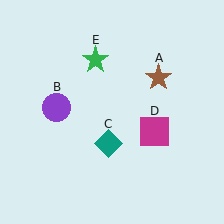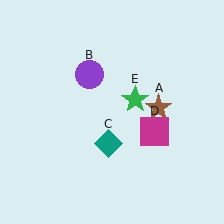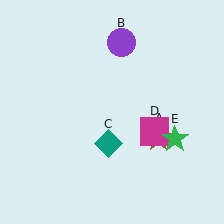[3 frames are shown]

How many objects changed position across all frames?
3 objects changed position: brown star (object A), purple circle (object B), green star (object E).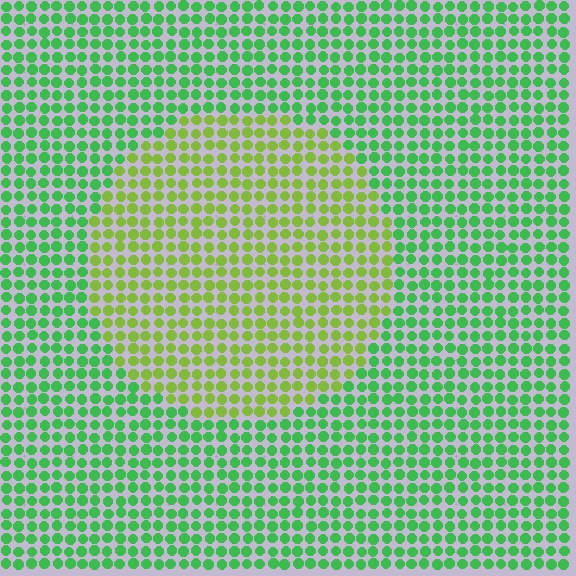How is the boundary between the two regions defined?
The boundary is defined purely by a slight shift in hue (about 42 degrees). Spacing, size, and orientation are identical on both sides.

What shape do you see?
I see a circle.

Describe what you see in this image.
The image is filled with small green elements in a uniform arrangement. A circle-shaped region is visible where the elements are tinted to a slightly different hue, forming a subtle color boundary.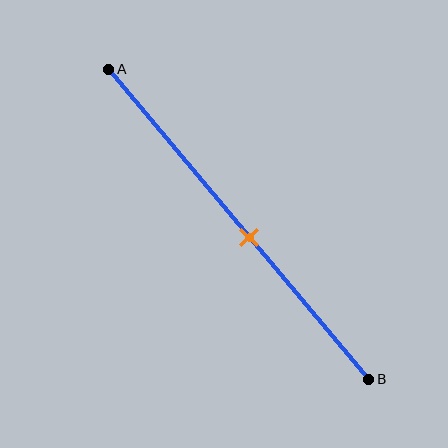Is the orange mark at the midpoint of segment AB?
No, the mark is at about 55% from A, not at the 50% midpoint.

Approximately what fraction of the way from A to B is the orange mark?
The orange mark is approximately 55% of the way from A to B.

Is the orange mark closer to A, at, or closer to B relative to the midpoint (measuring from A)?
The orange mark is closer to point B than the midpoint of segment AB.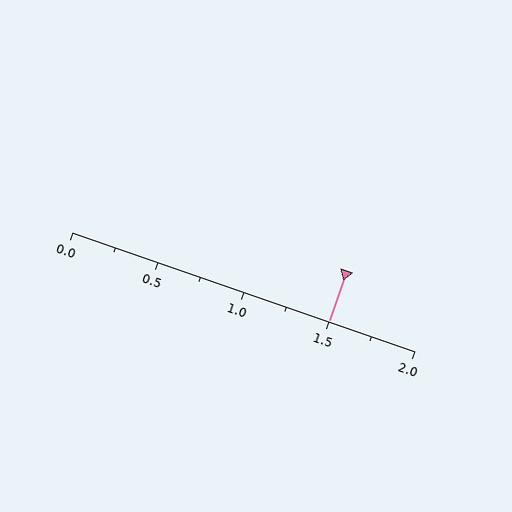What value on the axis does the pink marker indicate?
The marker indicates approximately 1.5.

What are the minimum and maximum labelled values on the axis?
The axis runs from 0.0 to 2.0.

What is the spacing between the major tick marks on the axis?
The major ticks are spaced 0.5 apart.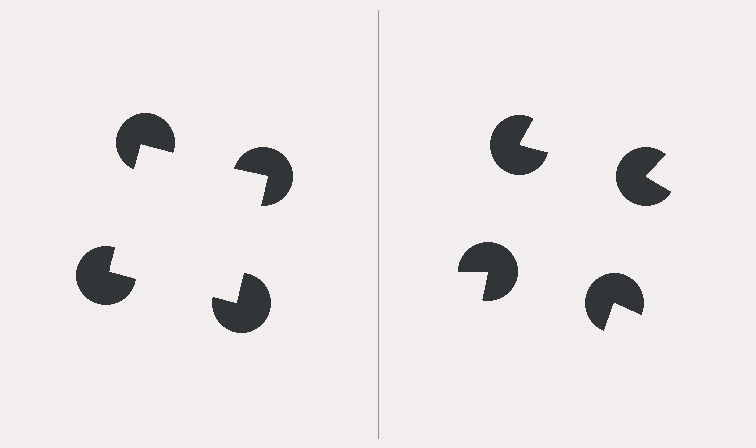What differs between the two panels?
The pac-man discs are positioned identically on both sides; only the wedge orientations differ. On the left they align to a square; on the right they are misaligned.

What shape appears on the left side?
An illusory square.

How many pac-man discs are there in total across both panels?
8 — 4 on each side.